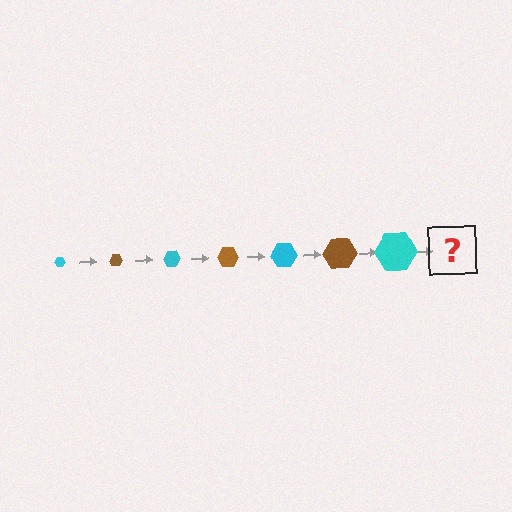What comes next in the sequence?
The next element should be a brown hexagon, larger than the previous one.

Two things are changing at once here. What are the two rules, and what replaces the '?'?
The two rules are that the hexagon grows larger each step and the color cycles through cyan and brown. The '?' should be a brown hexagon, larger than the previous one.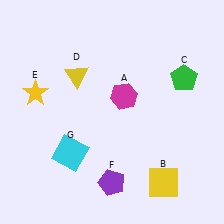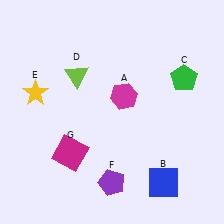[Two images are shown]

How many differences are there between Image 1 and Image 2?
There are 3 differences between the two images.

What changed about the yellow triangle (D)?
In Image 1, D is yellow. In Image 2, it changed to lime.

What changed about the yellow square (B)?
In Image 1, B is yellow. In Image 2, it changed to blue.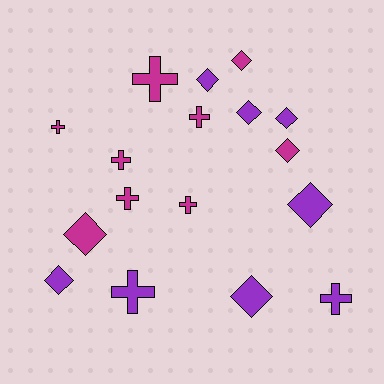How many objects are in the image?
There are 17 objects.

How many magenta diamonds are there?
There are 3 magenta diamonds.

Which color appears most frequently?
Magenta, with 9 objects.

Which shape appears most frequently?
Diamond, with 9 objects.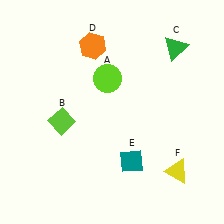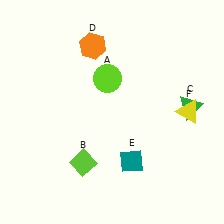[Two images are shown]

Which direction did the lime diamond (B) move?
The lime diamond (B) moved down.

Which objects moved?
The objects that moved are: the lime diamond (B), the green triangle (C), the yellow triangle (F).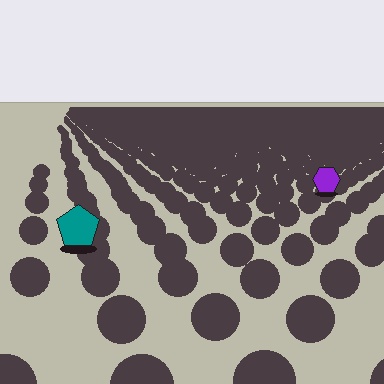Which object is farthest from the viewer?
The purple hexagon is farthest from the viewer. It appears smaller and the ground texture around it is denser.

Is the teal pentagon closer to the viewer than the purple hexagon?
Yes. The teal pentagon is closer — you can tell from the texture gradient: the ground texture is coarser near it.